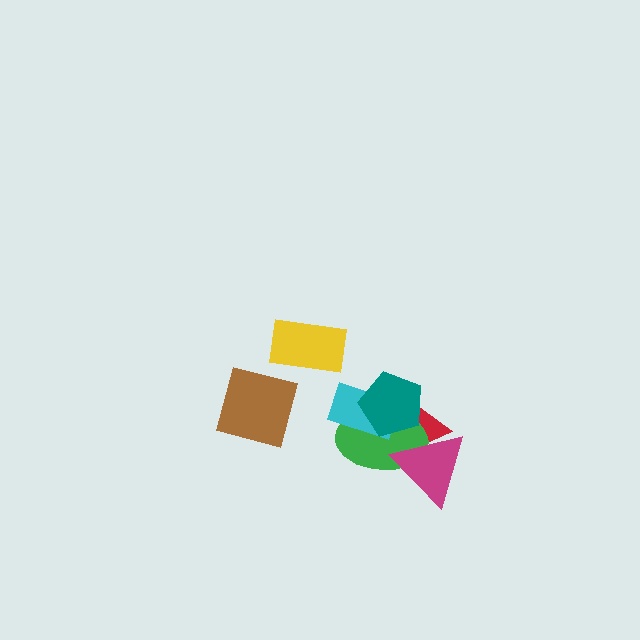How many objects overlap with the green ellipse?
4 objects overlap with the green ellipse.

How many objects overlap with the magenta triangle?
2 objects overlap with the magenta triangle.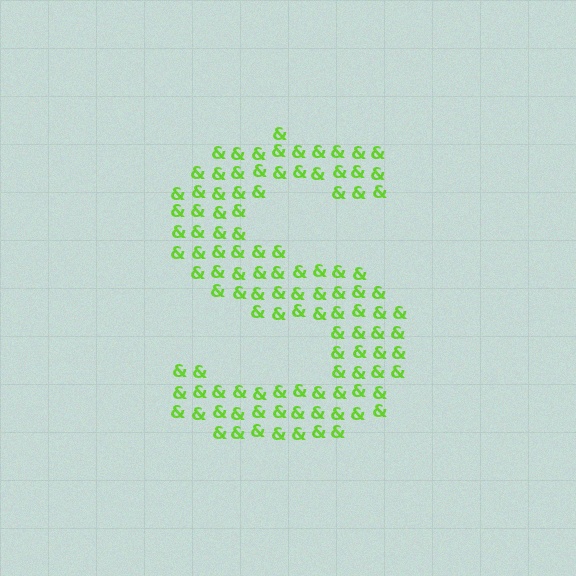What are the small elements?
The small elements are ampersands.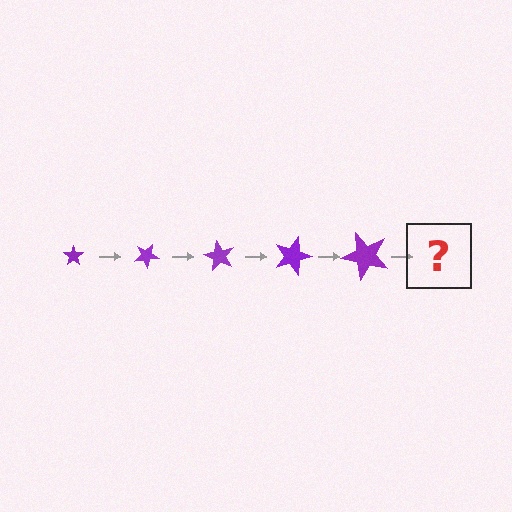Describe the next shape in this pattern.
It should be a star, larger than the previous one and rotated 150 degrees from the start.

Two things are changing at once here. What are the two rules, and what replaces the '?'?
The two rules are that the star grows larger each step and it rotates 30 degrees each step. The '?' should be a star, larger than the previous one and rotated 150 degrees from the start.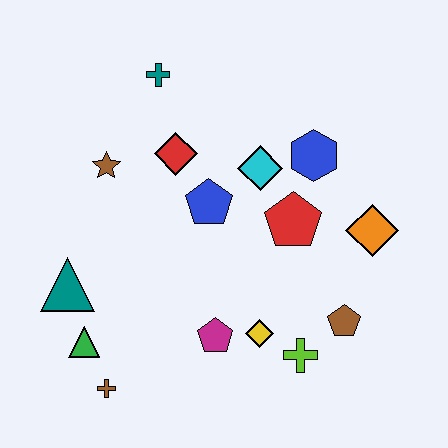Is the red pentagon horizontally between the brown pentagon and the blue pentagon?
Yes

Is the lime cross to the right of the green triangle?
Yes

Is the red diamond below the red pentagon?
No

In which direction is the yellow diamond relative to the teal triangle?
The yellow diamond is to the right of the teal triangle.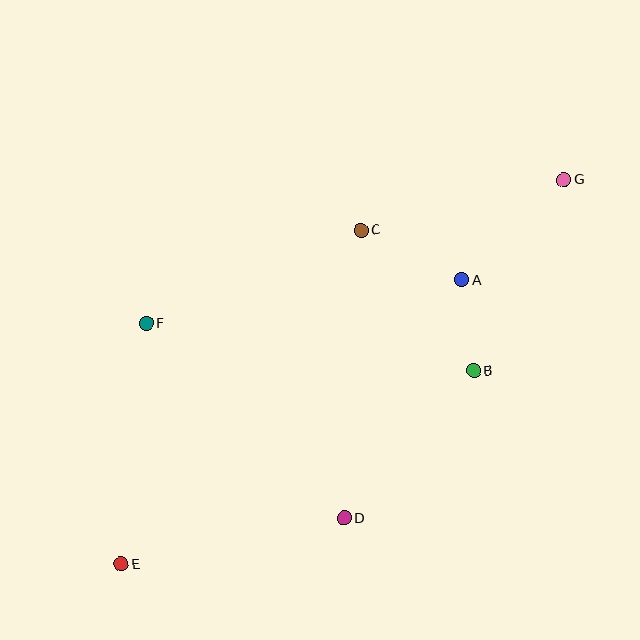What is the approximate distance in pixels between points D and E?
The distance between D and E is approximately 228 pixels.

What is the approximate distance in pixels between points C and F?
The distance between C and F is approximately 234 pixels.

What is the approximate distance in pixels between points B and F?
The distance between B and F is approximately 331 pixels.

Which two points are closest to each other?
Points A and B are closest to each other.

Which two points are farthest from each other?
Points E and G are farthest from each other.